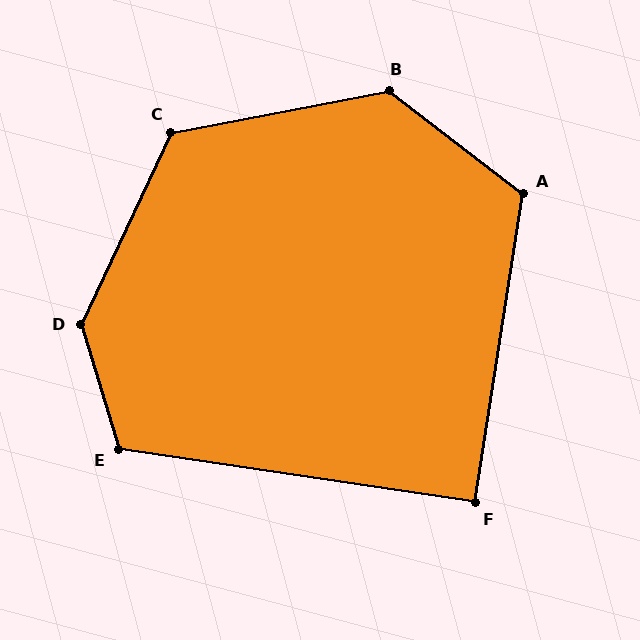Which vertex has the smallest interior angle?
F, at approximately 90 degrees.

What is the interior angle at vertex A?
Approximately 119 degrees (obtuse).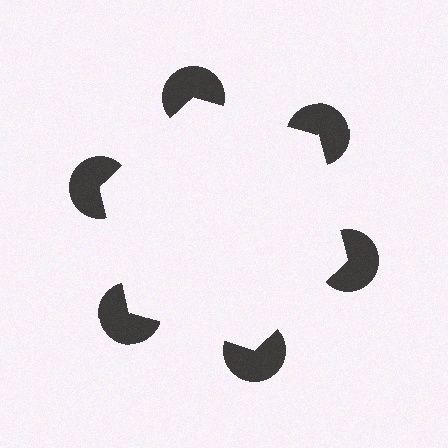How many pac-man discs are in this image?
There are 6 — one at each vertex of the illusory hexagon.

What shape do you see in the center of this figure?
An illusory hexagon — its edges are inferred from the aligned wedge cuts in the pac-man discs, not physically drawn.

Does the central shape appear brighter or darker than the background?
It typically appears slightly brighter than the background, even though no actual brightness change is drawn.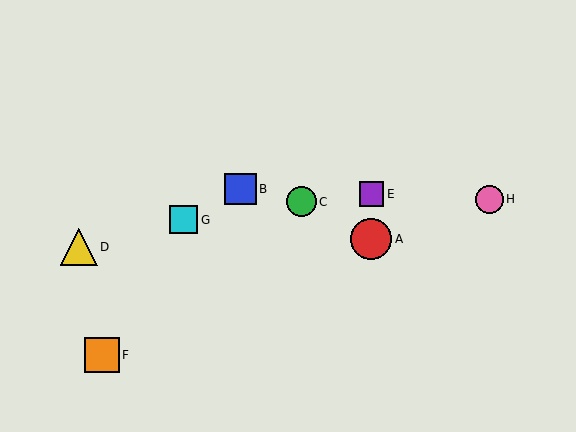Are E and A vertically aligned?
Yes, both are at x≈371.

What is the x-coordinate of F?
Object F is at x≈102.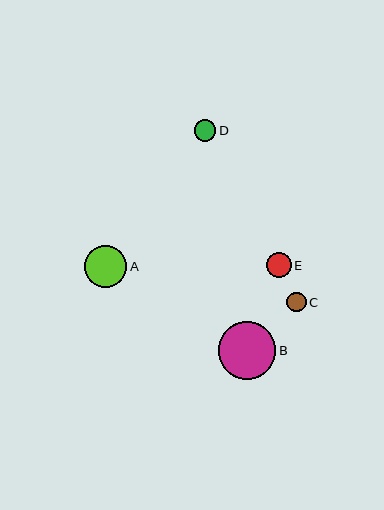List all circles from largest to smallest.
From largest to smallest: B, A, E, D, C.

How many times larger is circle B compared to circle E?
Circle B is approximately 2.3 times the size of circle E.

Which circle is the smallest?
Circle C is the smallest with a size of approximately 19 pixels.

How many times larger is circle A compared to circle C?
Circle A is approximately 2.2 times the size of circle C.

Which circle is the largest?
Circle B is the largest with a size of approximately 58 pixels.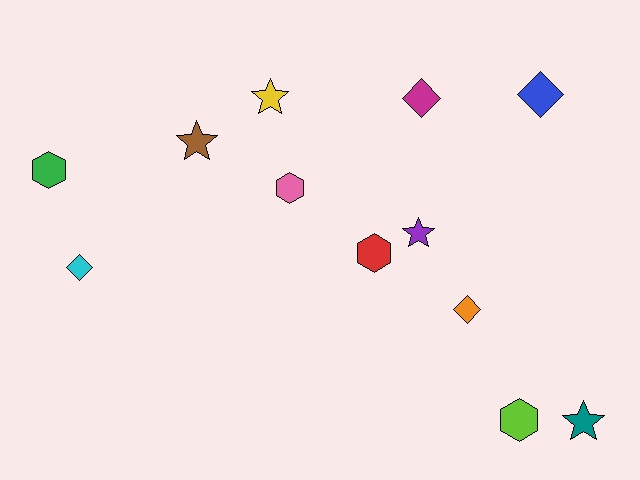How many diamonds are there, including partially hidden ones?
There are 4 diamonds.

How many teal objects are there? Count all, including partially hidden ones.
There is 1 teal object.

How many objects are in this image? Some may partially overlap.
There are 12 objects.